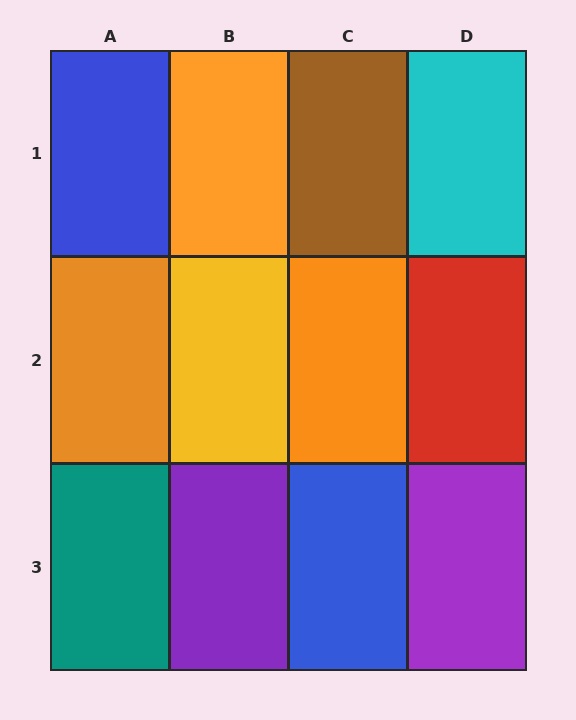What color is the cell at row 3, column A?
Teal.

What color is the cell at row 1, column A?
Blue.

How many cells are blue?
2 cells are blue.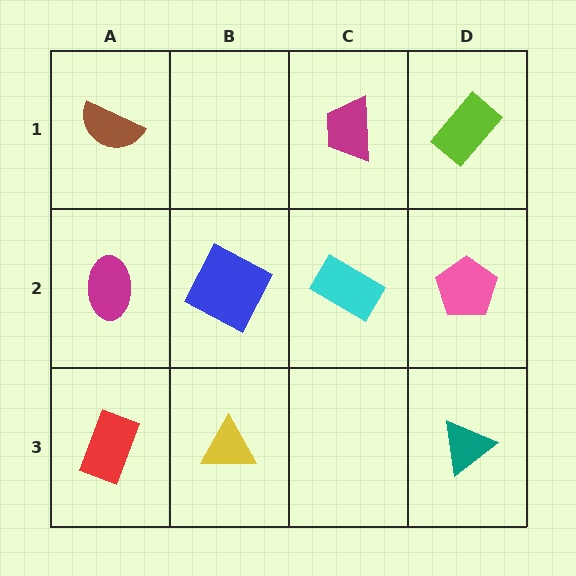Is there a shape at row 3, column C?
No, that cell is empty.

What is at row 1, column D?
A lime rectangle.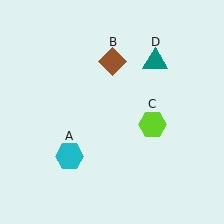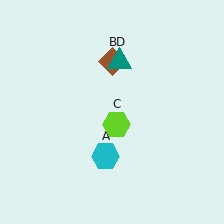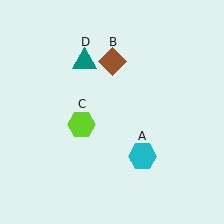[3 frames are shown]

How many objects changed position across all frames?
3 objects changed position: cyan hexagon (object A), lime hexagon (object C), teal triangle (object D).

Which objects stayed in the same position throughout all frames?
Brown diamond (object B) remained stationary.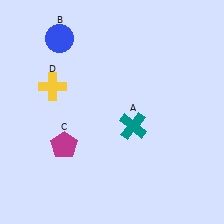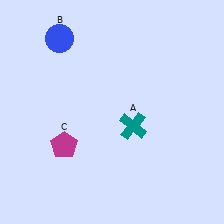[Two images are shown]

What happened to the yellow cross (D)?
The yellow cross (D) was removed in Image 2. It was in the top-left area of Image 1.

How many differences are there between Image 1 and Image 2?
There is 1 difference between the two images.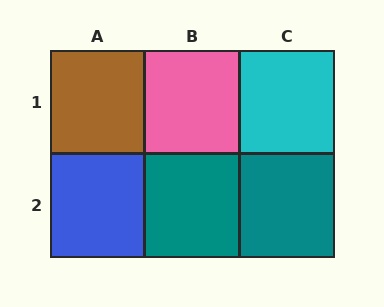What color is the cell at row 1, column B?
Pink.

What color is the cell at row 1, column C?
Cyan.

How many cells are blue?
1 cell is blue.